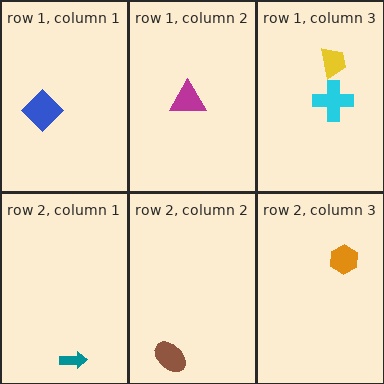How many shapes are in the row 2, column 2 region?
1.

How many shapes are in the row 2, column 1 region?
1.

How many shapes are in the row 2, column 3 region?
1.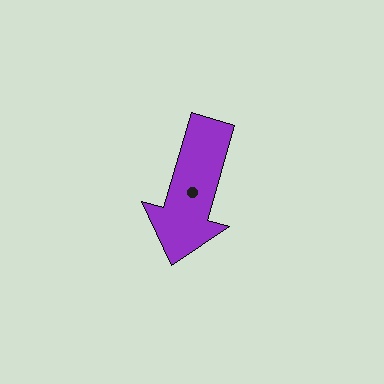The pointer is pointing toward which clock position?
Roughly 7 o'clock.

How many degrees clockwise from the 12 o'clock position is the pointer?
Approximately 196 degrees.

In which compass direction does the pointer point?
South.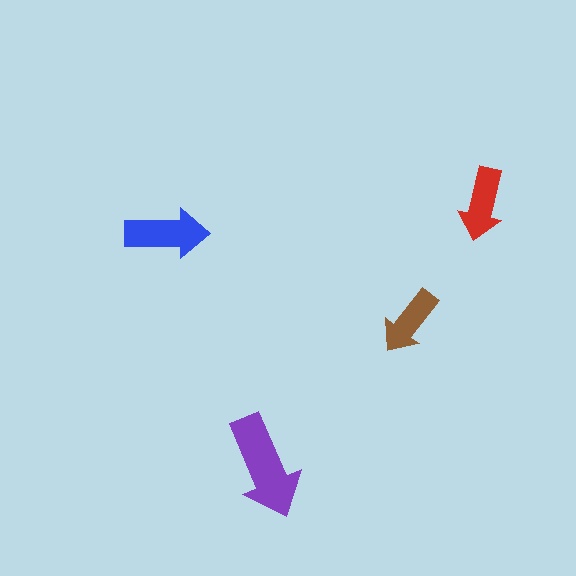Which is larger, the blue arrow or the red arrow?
The blue one.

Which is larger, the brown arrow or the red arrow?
The red one.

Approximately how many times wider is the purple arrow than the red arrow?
About 1.5 times wider.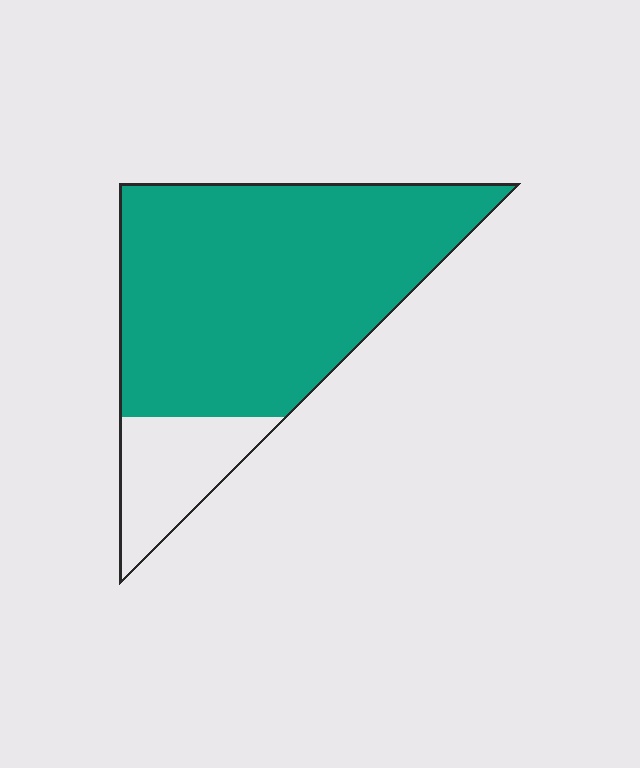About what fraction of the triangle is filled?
About five sixths (5/6).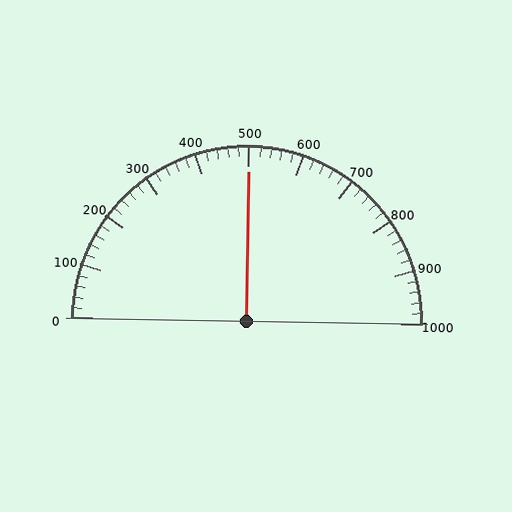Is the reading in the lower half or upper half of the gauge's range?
The reading is in the upper half of the range (0 to 1000).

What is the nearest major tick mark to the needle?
The nearest major tick mark is 500.